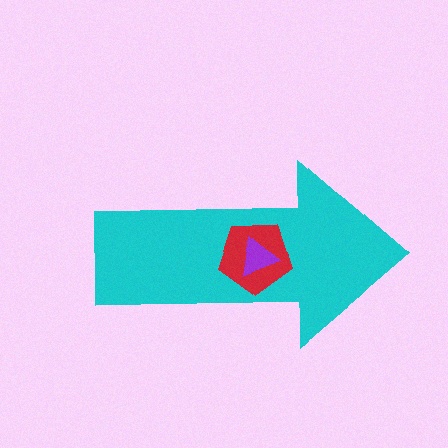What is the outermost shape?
The cyan arrow.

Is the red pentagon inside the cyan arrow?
Yes.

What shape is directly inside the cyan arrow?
The red pentagon.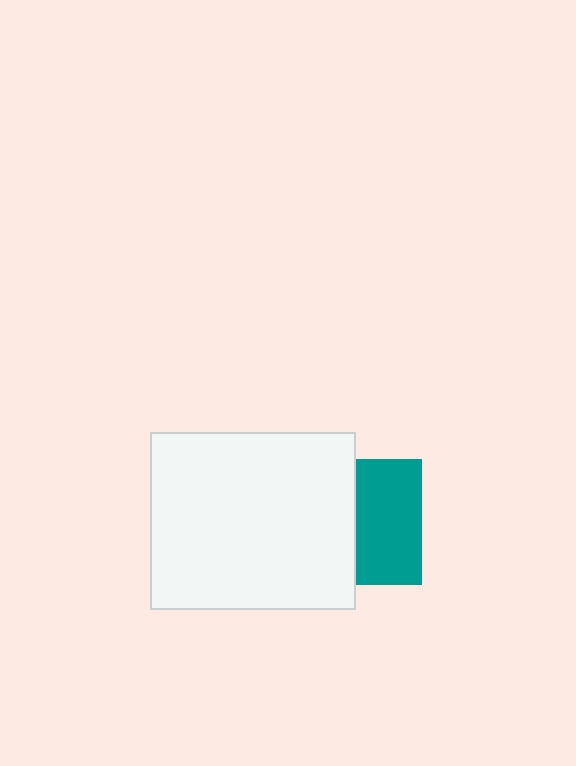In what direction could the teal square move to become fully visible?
The teal square could move right. That would shift it out from behind the white rectangle entirely.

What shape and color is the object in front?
The object in front is a white rectangle.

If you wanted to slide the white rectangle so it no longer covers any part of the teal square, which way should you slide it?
Slide it left — that is the most direct way to separate the two shapes.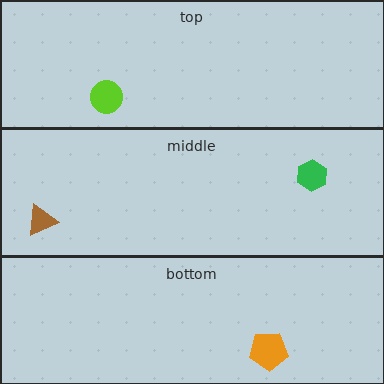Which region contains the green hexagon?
The middle region.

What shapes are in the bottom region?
The orange pentagon.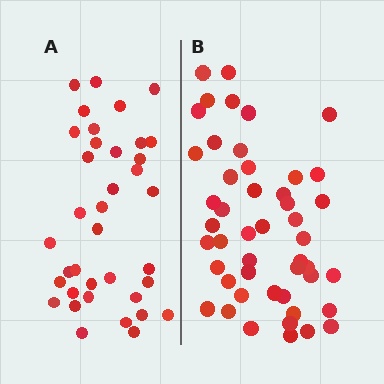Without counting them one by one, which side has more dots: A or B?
Region B (the right region) has more dots.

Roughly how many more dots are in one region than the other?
Region B has roughly 12 or so more dots than region A.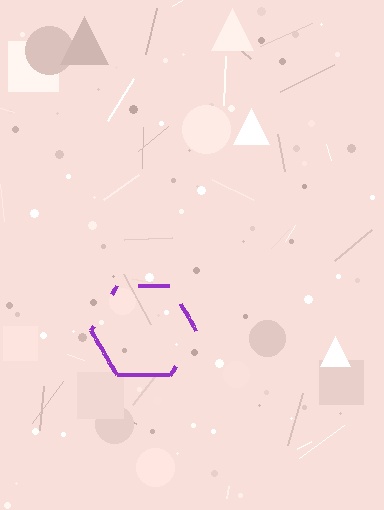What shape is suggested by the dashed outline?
The dashed outline suggests a hexagon.